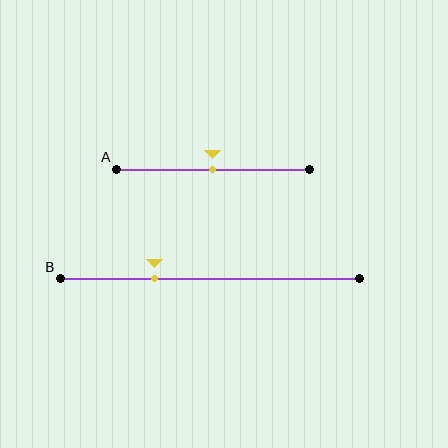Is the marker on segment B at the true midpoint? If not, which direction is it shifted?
No, the marker on segment B is shifted to the left by about 18% of the segment length.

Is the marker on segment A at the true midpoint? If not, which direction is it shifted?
Yes, the marker on segment A is at the true midpoint.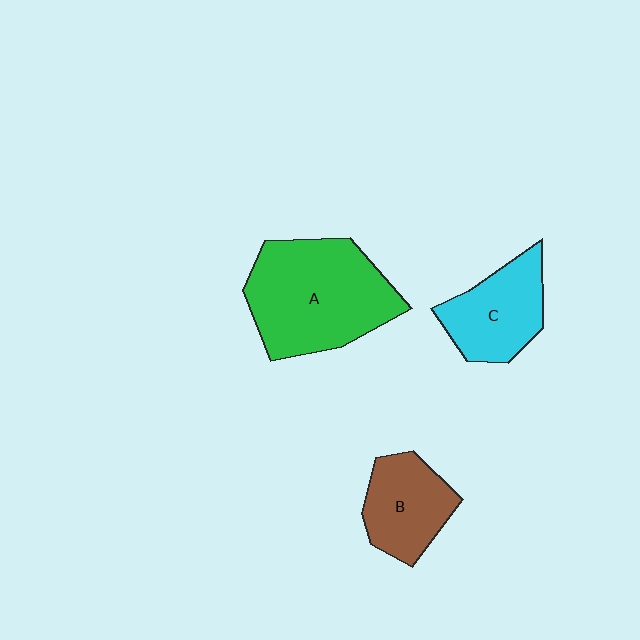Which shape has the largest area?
Shape A (green).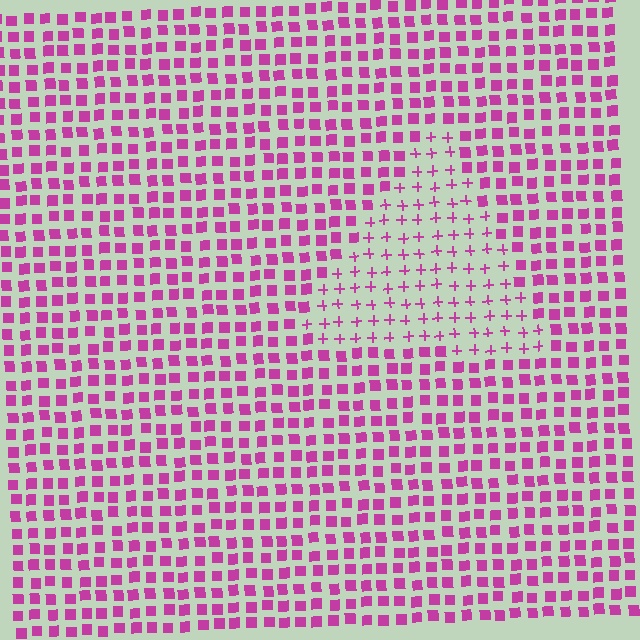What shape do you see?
I see a triangle.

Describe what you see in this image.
The image is filled with small magenta elements arranged in a uniform grid. A triangle-shaped region contains plus signs, while the surrounding area contains squares. The boundary is defined purely by the change in element shape.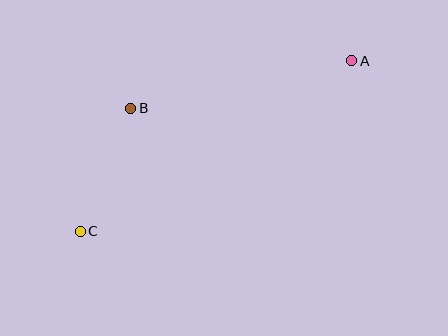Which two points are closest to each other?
Points B and C are closest to each other.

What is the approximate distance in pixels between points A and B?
The distance between A and B is approximately 226 pixels.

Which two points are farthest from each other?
Points A and C are farthest from each other.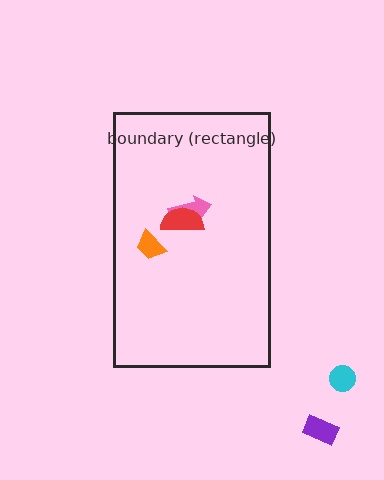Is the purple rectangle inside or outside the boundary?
Outside.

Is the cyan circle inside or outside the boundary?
Outside.